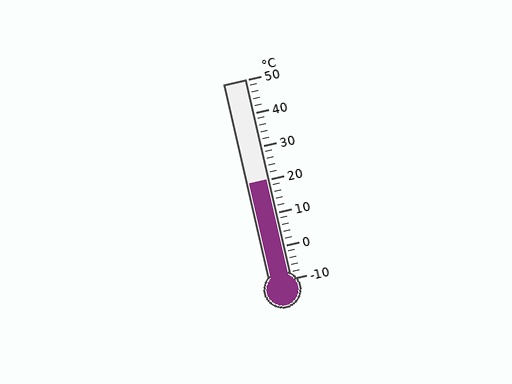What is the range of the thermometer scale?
The thermometer scale ranges from -10°C to 50°C.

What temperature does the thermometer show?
The thermometer shows approximately 20°C.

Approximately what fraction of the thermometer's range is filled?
The thermometer is filled to approximately 50% of its range.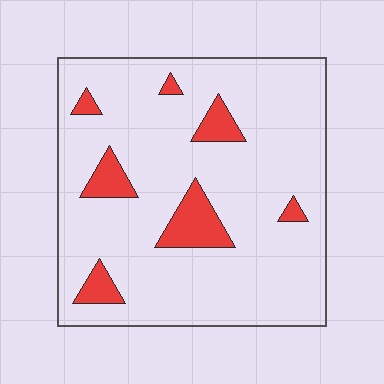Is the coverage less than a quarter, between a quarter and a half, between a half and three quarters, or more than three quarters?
Less than a quarter.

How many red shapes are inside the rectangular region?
7.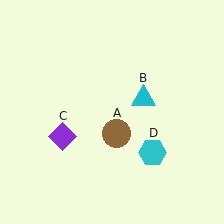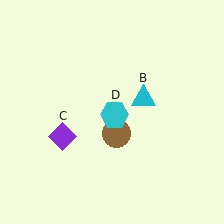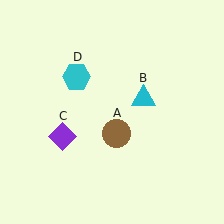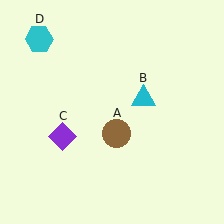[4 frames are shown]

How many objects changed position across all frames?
1 object changed position: cyan hexagon (object D).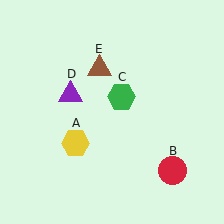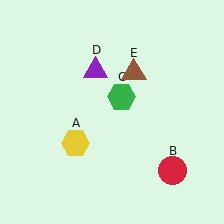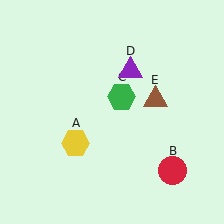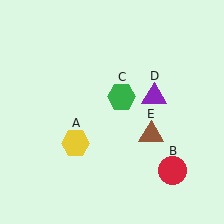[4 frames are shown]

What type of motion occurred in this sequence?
The purple triangle (object D), brown triangle (object E) rotated clockwise around the center of the scene.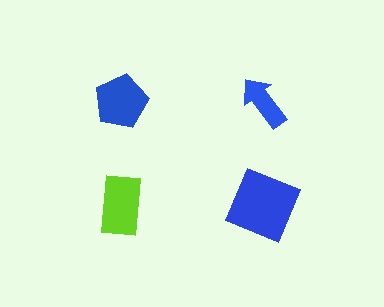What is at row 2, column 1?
A lime rectangle.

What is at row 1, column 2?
A blue arrow.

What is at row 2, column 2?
A blue square.